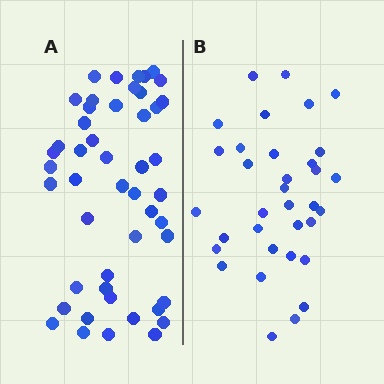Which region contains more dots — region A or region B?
Region A (the left region) has more dots.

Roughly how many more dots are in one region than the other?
Region A has approximately 15 more dots than region B.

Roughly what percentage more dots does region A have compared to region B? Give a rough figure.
About 40% more.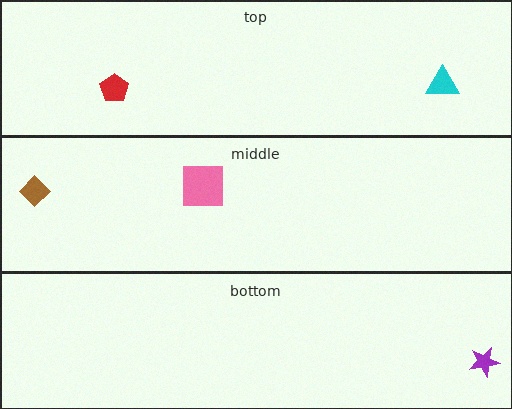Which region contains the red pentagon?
The top region.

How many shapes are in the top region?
2.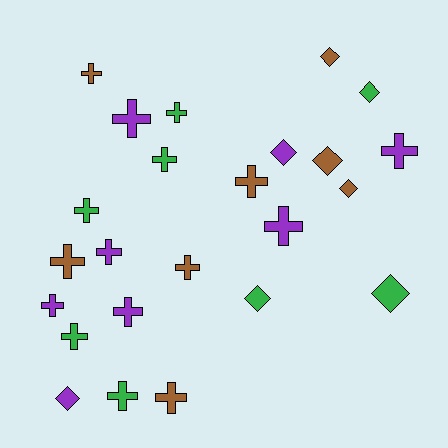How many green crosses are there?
There are 5 green crosses.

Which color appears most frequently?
Green, with 8 objects.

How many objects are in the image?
There are 24 objects.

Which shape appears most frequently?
Cross, with 16 objects.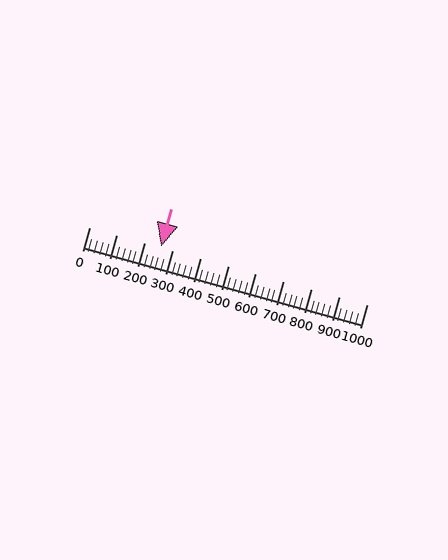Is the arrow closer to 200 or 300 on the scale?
The arrow is closer to 300.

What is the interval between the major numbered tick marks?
The major tick marks are spaced 100 units apart.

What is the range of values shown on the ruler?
The ruler shows values from 0 to 1000.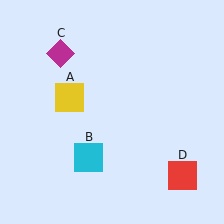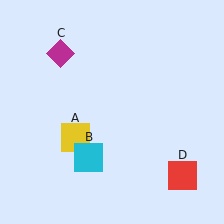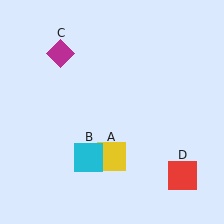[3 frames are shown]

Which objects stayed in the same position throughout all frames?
Cyan square (object B) and magenta diamond (object C) and red square (object D) remained stationary.